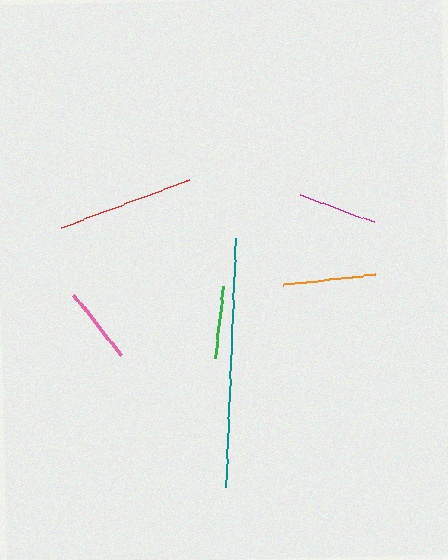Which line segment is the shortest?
The green line is the shortest at approximately 73 pixels.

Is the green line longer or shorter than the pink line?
The pink line is longer than the green line.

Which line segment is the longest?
The teal line is the longest at approximately 250 pixels.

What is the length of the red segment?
The red segment is approximately 138 pixels long.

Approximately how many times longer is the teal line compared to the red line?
The teal line is approximately 1.8 times the length of the red line.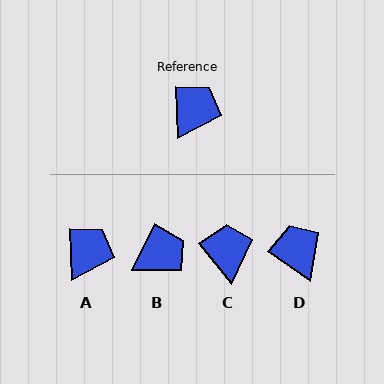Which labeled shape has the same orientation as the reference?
A.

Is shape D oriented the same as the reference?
No, it is off by about 53 degrees.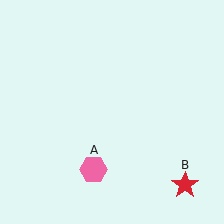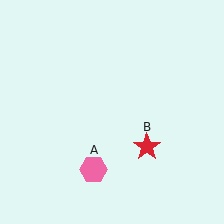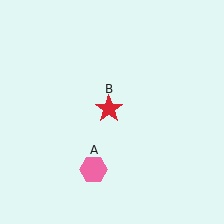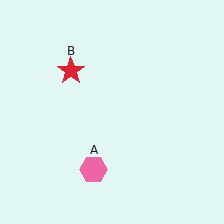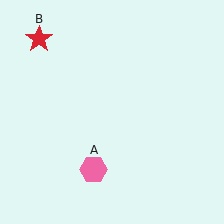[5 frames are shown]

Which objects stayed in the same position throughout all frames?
Pink hexagon (object A) remained stationary.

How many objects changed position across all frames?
1 object changed position: red star (object B).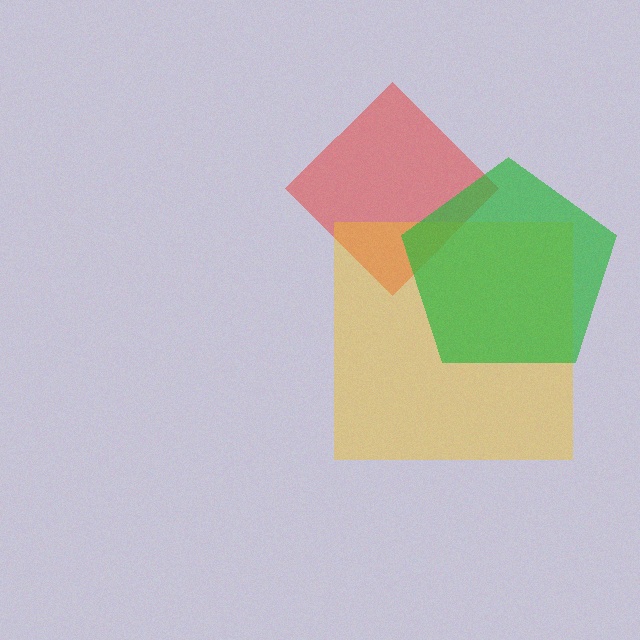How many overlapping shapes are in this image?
There are 3 overlapping shapes in the image.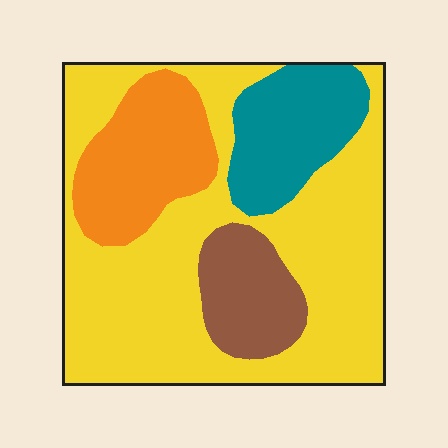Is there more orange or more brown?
Orange.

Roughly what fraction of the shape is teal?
Teal covers 14% of the shape.